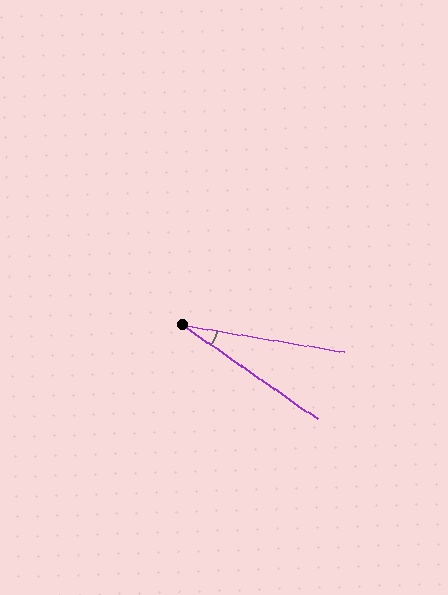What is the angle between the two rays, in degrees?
Approximately 25 degrees.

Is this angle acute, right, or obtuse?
It is acute.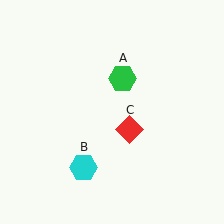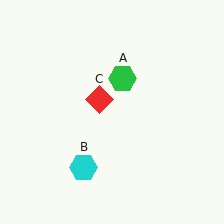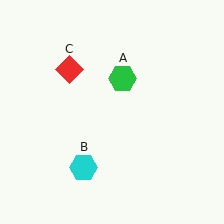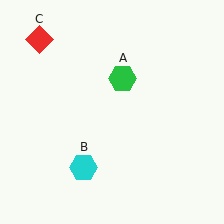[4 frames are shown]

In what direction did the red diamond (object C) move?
The red diamond (object C) moved up and to the left.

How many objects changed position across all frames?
1 object changed position: red diamond (object C).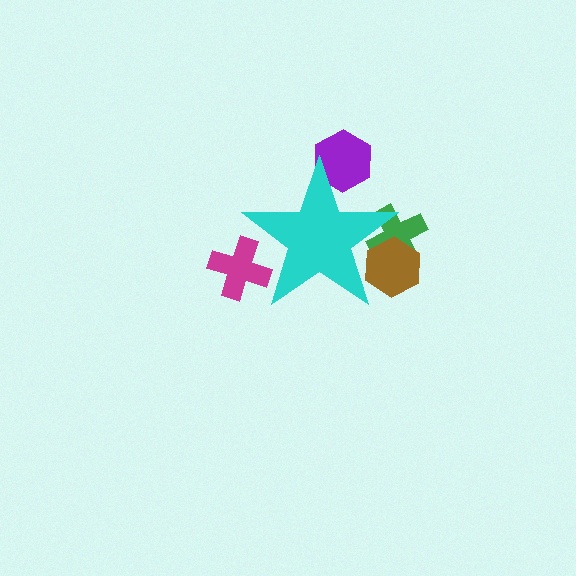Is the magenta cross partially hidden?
Yes, the magenta cross is partially hidden behind the cyan star.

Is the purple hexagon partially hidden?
Yes, the purple hexagon is partially hidden behind the cyan star.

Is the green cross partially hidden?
Yes, the green cross is partially hidden behind the cyan star.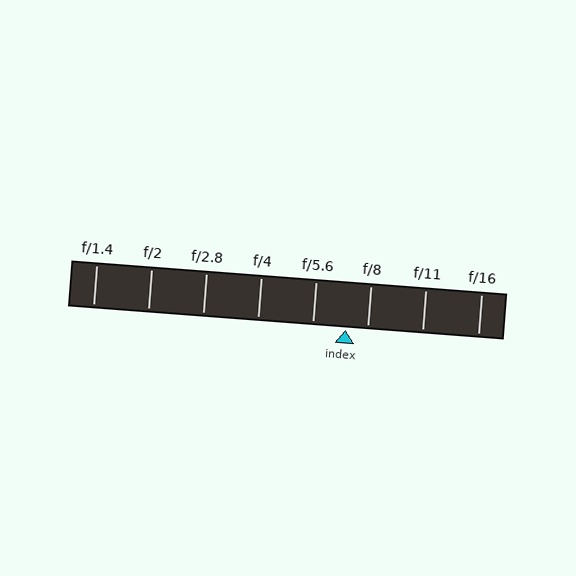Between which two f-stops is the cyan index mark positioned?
The index mark is between f/5.6 and f/8.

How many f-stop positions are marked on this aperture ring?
There are 8 f-stop positions marked.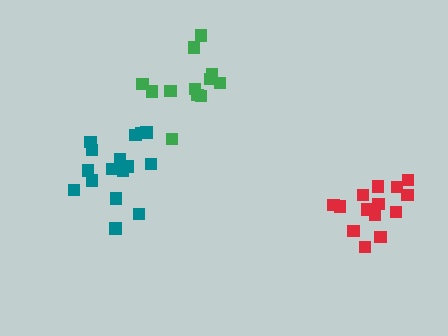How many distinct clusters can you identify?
There are 3 distinct clusters.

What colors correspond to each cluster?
The clusters are colored: teal, green, red.